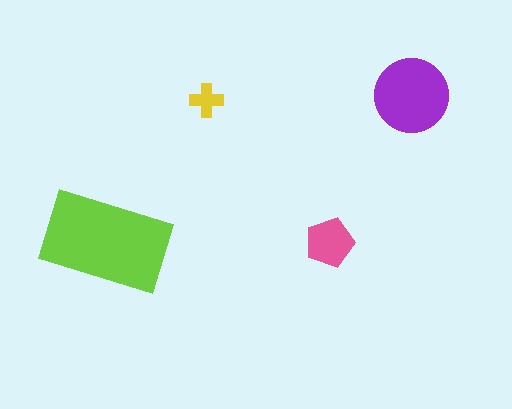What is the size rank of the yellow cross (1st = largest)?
4th.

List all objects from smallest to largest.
The yellow cross, the pink pentagon, the purple circle, the lime rectangle.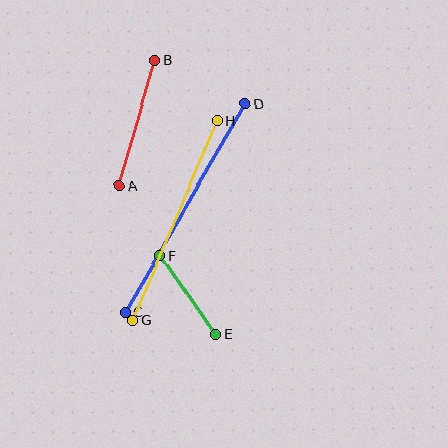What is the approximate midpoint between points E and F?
The midpoint is at approximately (188, 295) pixels.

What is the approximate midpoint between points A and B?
The midpoint is at approximately (137, 123) pixels.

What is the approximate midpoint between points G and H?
The midpoint is at approximately (175, 221) pixels.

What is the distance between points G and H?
The distance is approximately 216 pixels.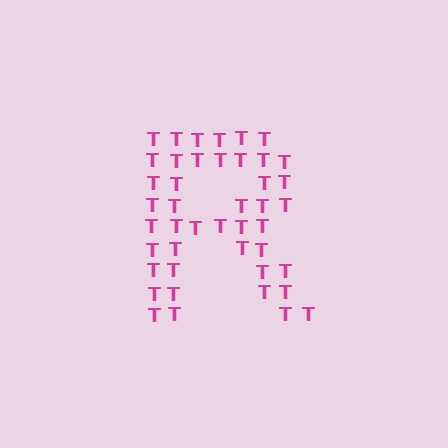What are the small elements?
The small elements are letter T's.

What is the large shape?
The large shape is the letter R.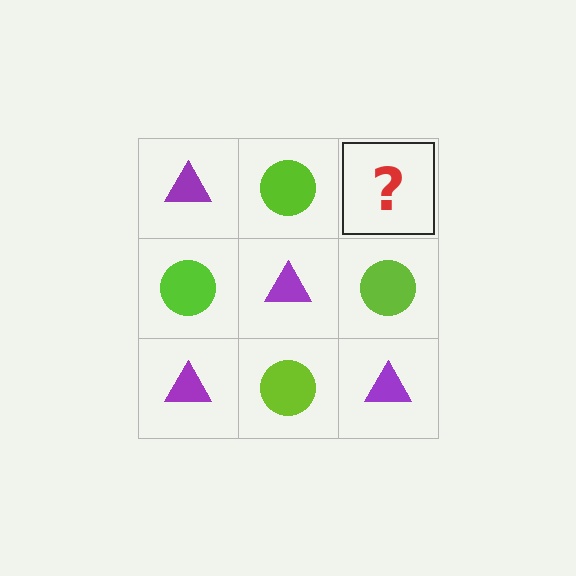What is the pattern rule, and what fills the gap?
The rule is that it alternates purple triangle and lime circle in a checkerboard pattern. The gap should be filled with a purple triangle.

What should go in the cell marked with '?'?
The missing cell should contain a purple triangle.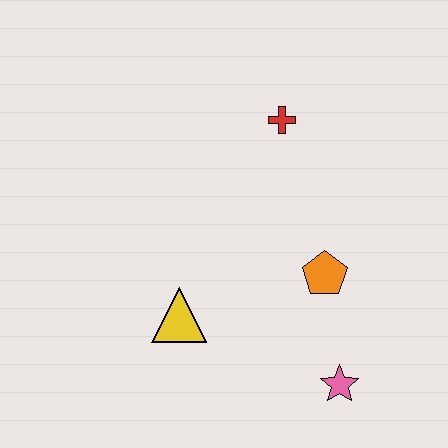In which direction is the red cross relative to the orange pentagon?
The red cross is above the orange pentagon.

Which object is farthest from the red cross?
The pink star is farthest from the red cross.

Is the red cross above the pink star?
Yes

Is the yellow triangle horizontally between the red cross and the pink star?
No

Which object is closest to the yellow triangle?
The orange pentagon is closest to the yellow triangle.